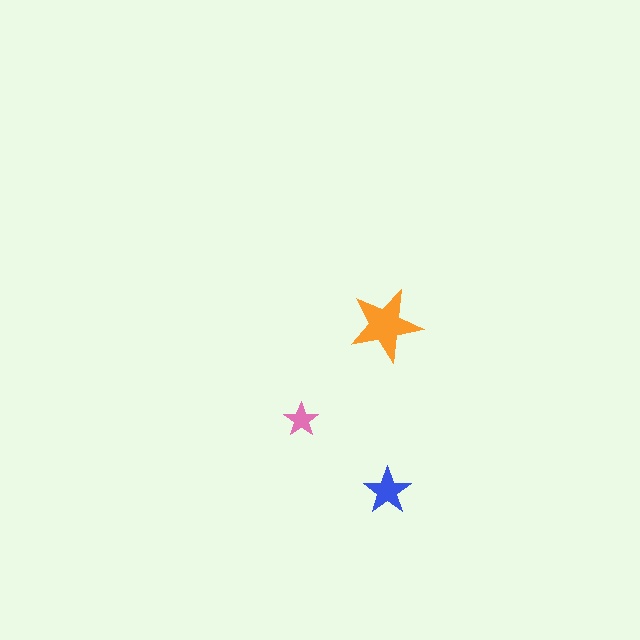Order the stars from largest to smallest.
the orange one, the blue one, the pink one.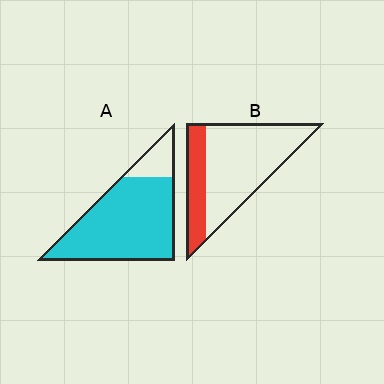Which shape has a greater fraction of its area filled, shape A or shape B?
Shape A.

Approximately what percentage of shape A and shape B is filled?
A is approximately 85% and B is approximately 25%.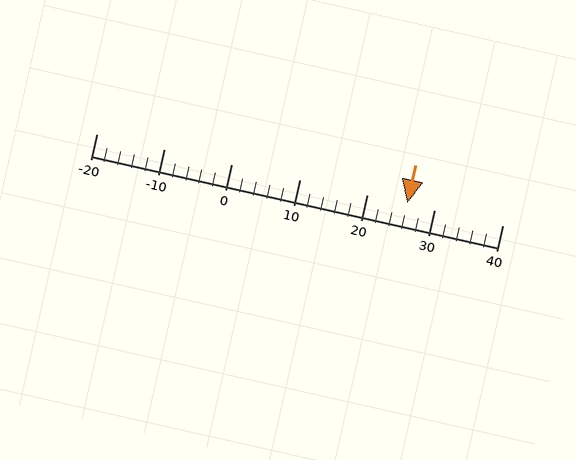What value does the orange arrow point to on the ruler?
The orange arrow points to approximately 26.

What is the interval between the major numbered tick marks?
The major tick marks are spaced 10 units apart.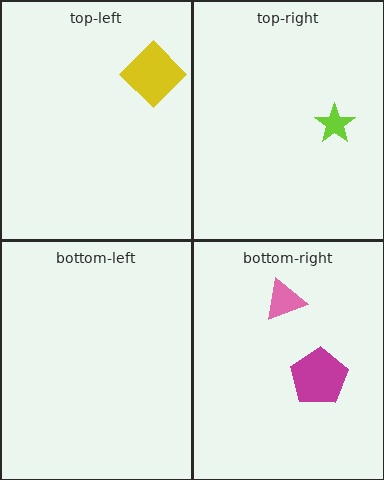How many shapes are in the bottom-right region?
2.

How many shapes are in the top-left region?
1.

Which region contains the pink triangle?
The bottom-right region.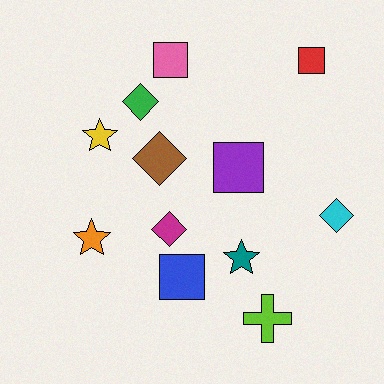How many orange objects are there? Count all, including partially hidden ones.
There is 1 orange object.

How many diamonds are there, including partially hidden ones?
There are 4 diamonds.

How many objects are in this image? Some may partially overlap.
There are 12 objects.